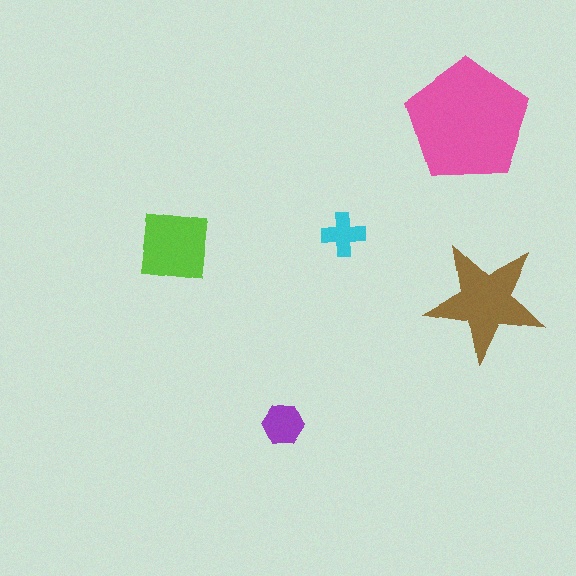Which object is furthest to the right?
The brown star is rightmost.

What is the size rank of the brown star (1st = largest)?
2nd.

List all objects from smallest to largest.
The cyan cross, the purple hexagon, the lime square, the brown star, the pink pentagon.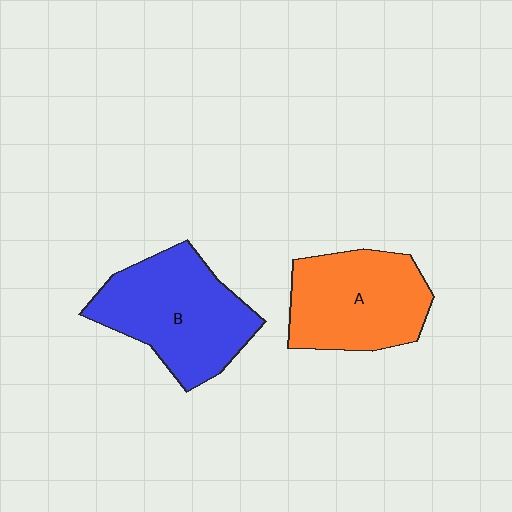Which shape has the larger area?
Shape B (blue).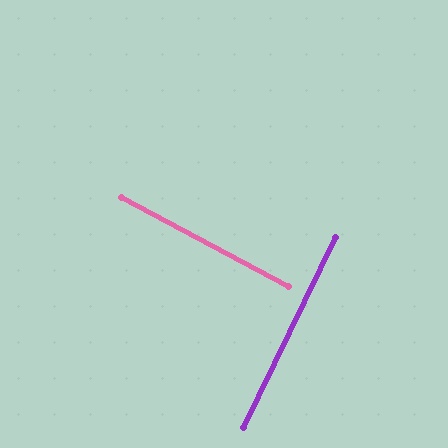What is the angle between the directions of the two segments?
Approximately 88 degrees.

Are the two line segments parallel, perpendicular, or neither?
Perpendicular — they meet at approximately 88°.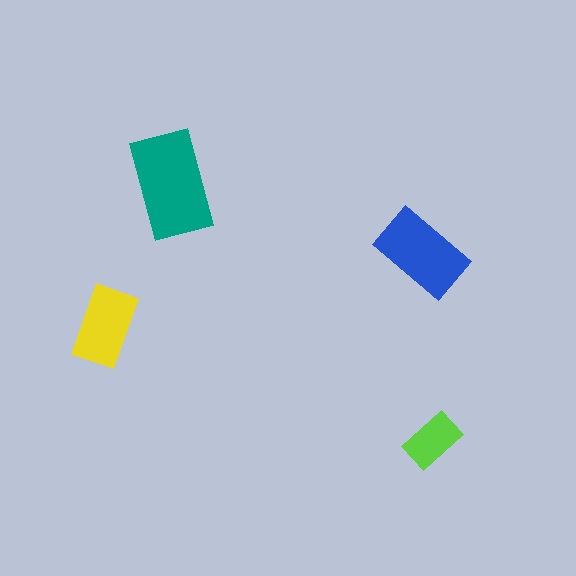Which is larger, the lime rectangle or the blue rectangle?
The blue one.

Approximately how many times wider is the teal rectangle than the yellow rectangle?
About 1.5 times wider.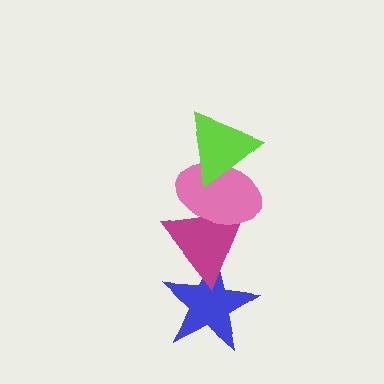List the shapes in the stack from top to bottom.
From top to bottom: the lime triangle, the pink ellipse, the magenta triangle, the blue star.